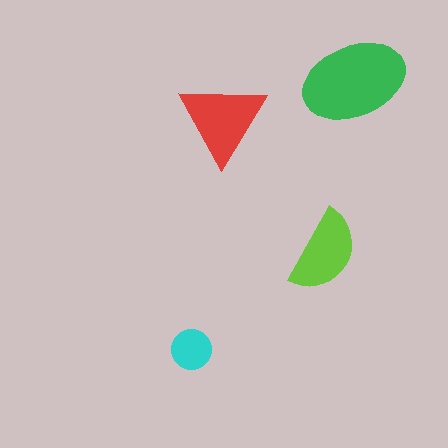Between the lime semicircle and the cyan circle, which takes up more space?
The lime semicircle.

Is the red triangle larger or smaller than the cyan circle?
Larger.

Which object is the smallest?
The cyan circle.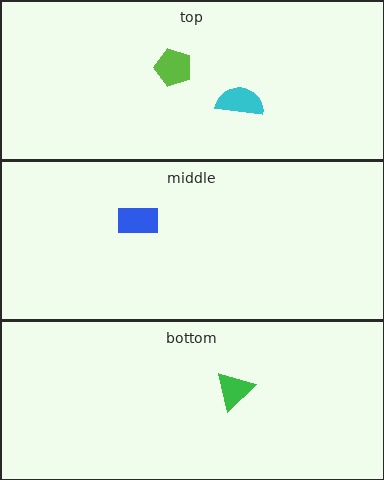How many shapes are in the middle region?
1.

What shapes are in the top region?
The cyan semicircle, the lime pentagon.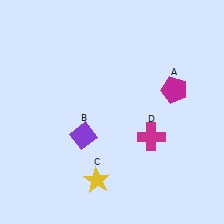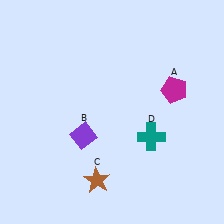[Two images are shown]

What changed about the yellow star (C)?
In Image 1, C is yellow. In Image 2, it changed to brown.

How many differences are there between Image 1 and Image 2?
There are 2 differences between the two images.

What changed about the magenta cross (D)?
In Image 1, D is magenta. In Image 2, it changed to teal.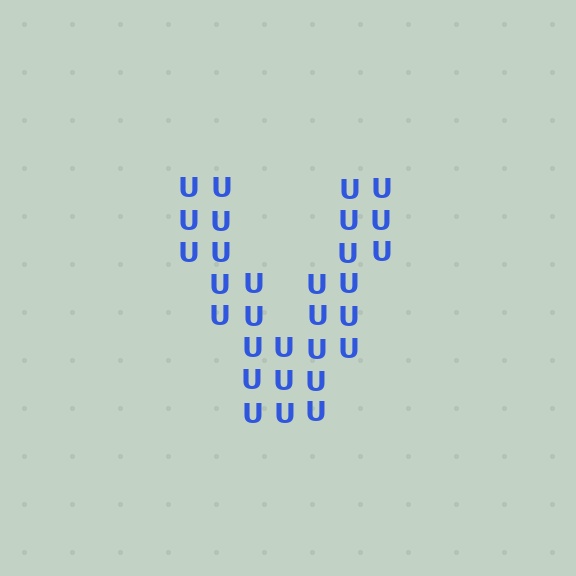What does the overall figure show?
The overall figure shows the letter V.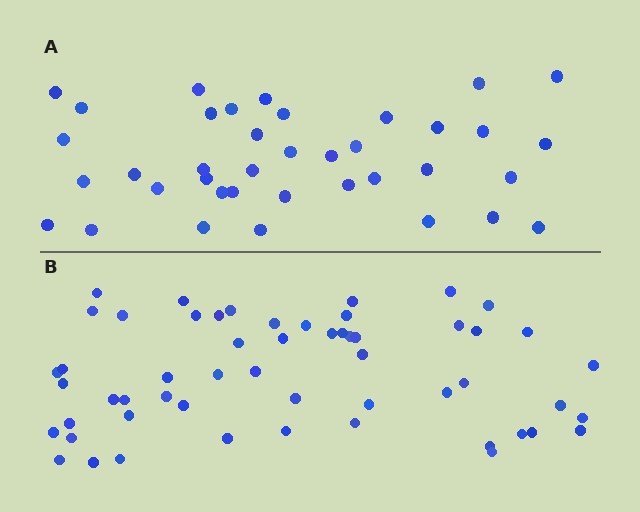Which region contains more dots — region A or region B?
Region B (the bottom region) has more dots.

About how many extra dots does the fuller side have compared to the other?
Region B has approximately 15 more dots than region A.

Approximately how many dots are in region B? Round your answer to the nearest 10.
About 60 dots. (The exact count is 55, which rounds to 60.)